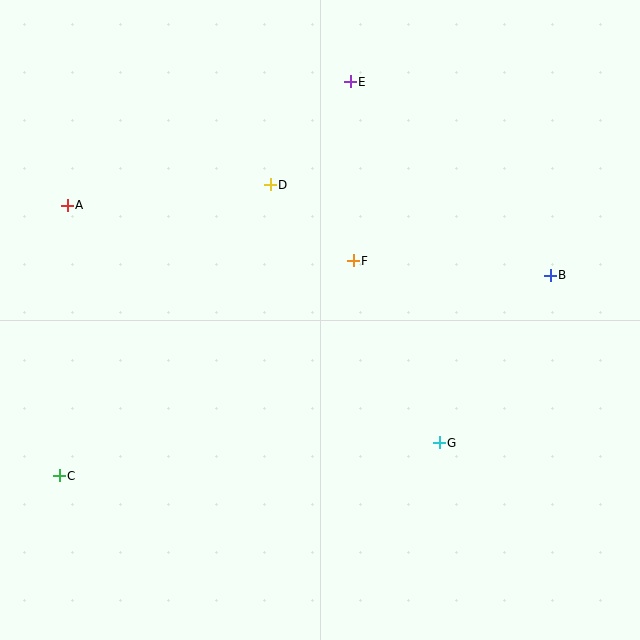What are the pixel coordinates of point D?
Point D is at (270, 185).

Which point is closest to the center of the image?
Point F at (353, 261) is closest to the center.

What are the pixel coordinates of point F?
Point F is at (353, 261).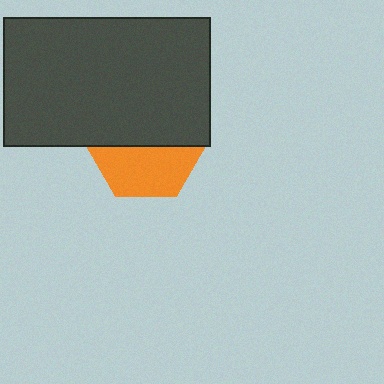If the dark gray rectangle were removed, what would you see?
You would see the complete orange hexagon.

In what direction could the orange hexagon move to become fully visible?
The orange hexagon could move down. That would shift it out from behind the dark gray rectangle entirely.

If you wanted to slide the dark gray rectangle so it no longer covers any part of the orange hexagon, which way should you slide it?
Slide it up — that is the most direct way to separate the two shapes.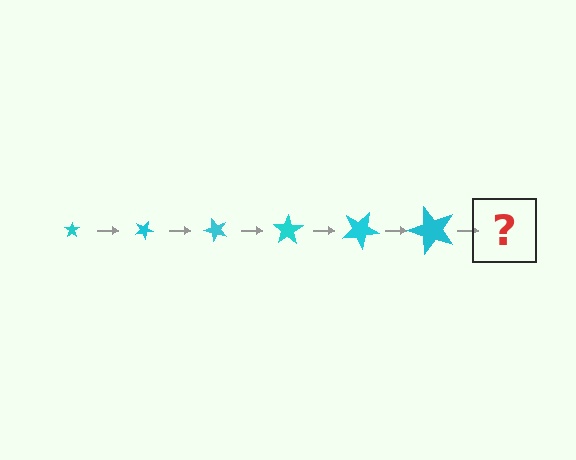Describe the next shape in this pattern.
It should be a star, larger than the previous one and rotated 150 degrees from the start.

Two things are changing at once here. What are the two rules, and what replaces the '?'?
The two rules are that the star grows larger each step and it rotates 25 degrees each step. The '?' should be a star, larger than the previous one and rotated 150 degrees from the start.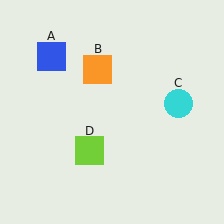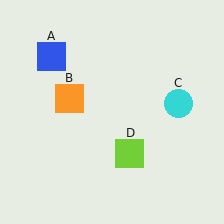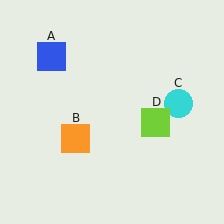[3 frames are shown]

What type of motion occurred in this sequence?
The orange square (object B), lime square (object D) rotated counterclockwise around the center of the scene.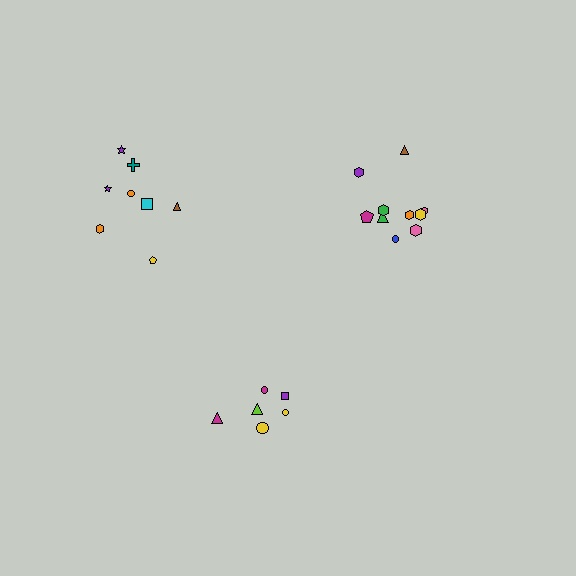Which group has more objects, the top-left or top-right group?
The top-right group.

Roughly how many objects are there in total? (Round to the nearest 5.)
Roughly 25 objects in total.